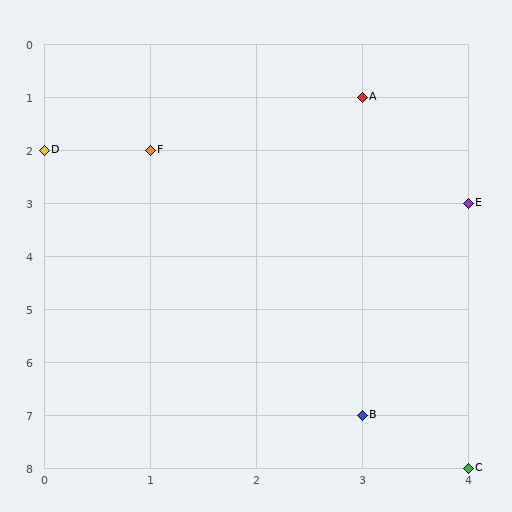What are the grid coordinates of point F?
Point F is at grid coordinates (1, 2).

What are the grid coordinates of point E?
Point E is at grid coordinates (4, 3).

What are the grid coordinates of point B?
Point B is at grid coordinates (3, 7).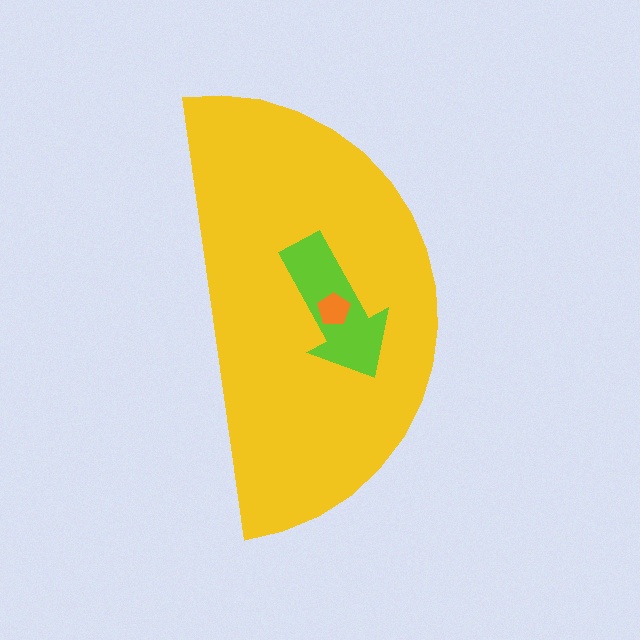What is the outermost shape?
The yellow semicircle.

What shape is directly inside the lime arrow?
The orange pentagon.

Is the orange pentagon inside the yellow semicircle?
Yes.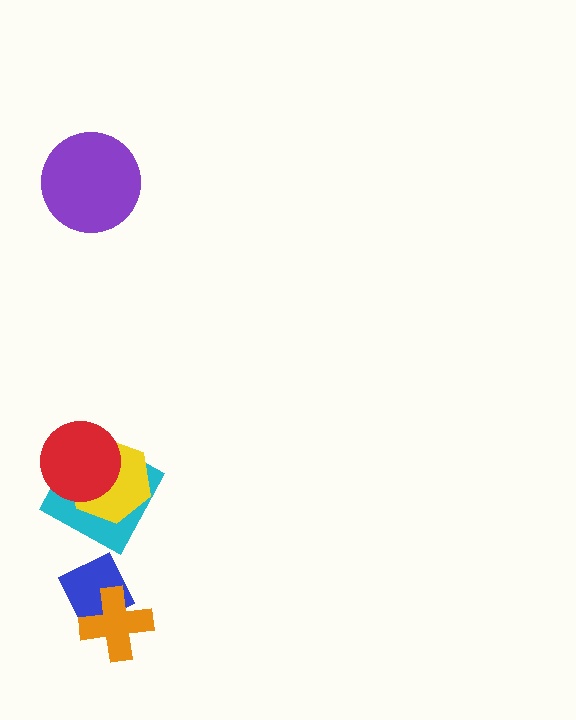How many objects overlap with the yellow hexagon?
2 objects overlap with the yellow hexagon.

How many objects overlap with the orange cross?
1 object overlaps with the orange cross.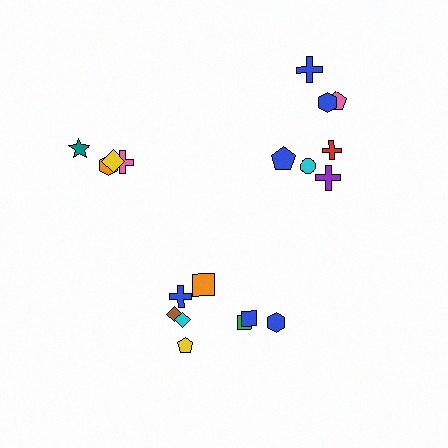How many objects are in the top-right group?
There are 7 objects.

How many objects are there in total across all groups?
There are 19 objects.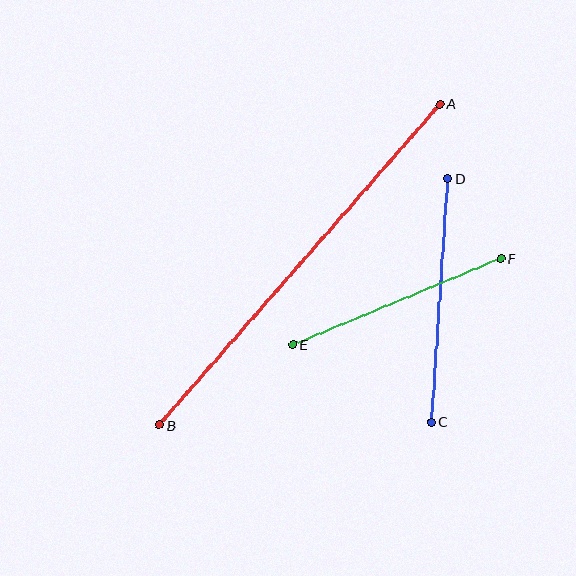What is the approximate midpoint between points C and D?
The midpoint is at approximately (440, 300) pixels.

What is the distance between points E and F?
The distance is approximately 225 pixels.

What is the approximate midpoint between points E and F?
The midpoint is at approximately (397, 301) pixels.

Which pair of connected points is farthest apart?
Points A and B are farthest apart.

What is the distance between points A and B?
The distance is approximately 426 pixels.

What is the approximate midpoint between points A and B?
The midpoint is at approximately (300, 265) pixels.